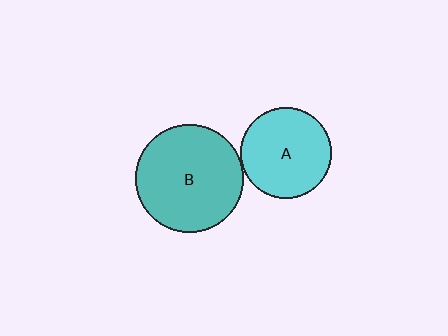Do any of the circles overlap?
No, none of the circles overlap.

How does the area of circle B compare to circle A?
Approximately 1.4 times.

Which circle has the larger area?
Circle B (teal).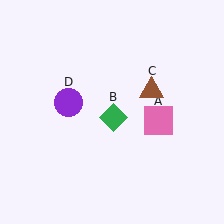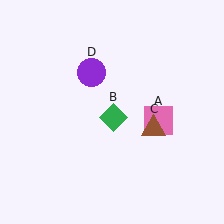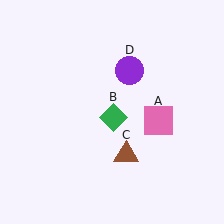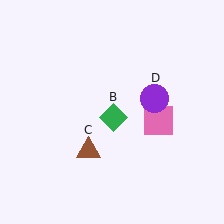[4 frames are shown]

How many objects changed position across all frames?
2 objects changed position: brown triangle (object C), purple circle (object D).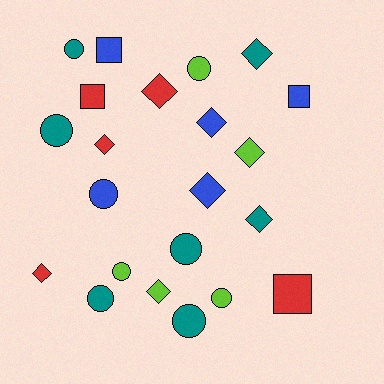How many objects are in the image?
There are 22 objects.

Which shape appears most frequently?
Circle, with 9 objects.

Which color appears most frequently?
Teal, with 7 objects.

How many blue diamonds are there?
There are 2 blue diamonds.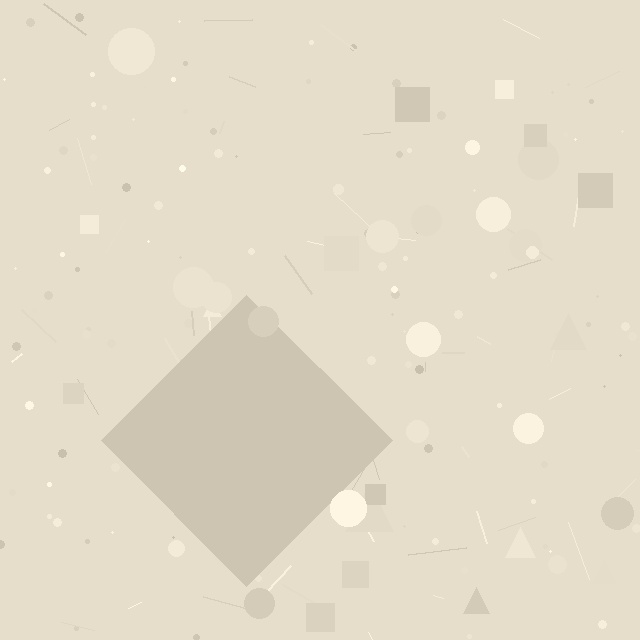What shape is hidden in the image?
A diamond is hidden in the image.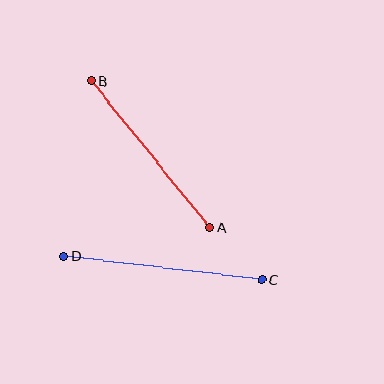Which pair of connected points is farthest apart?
Points C and D are farthest apart.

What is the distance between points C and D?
The distance is approximately 200 pixels.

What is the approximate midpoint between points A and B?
The midpoint is at approximately (151, 154) pixels.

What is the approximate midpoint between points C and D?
The midpoint is at approximately (163, 268) pixels.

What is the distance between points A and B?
The distance is approximately 188 pixels.